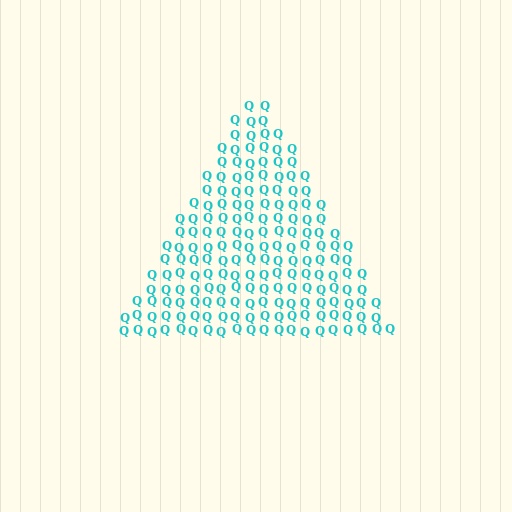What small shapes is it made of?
It is made of small letter Q's.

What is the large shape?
The large shape is a triangle.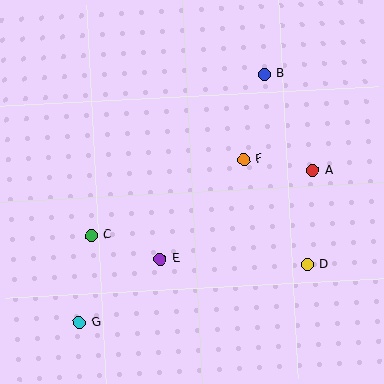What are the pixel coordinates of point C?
Point C is at (91, 235).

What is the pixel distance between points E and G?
The distance between E and G is 103 pixels.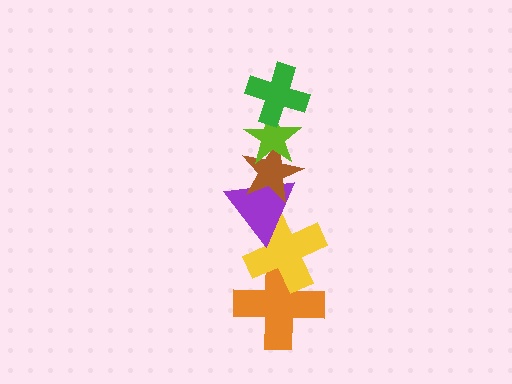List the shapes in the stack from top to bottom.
From top to bottom: the green cross, the lime star, the brown star, the purple triangle, the yellow cross, the orange cross.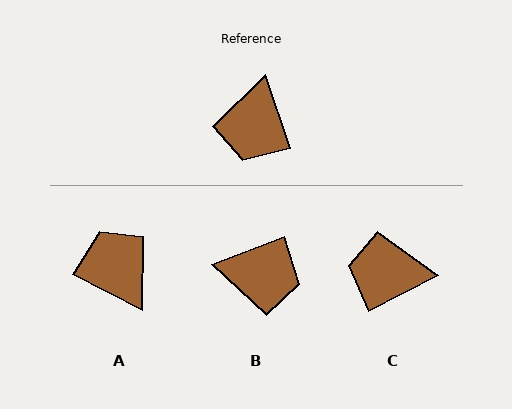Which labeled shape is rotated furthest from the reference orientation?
A, about 136 degrees away.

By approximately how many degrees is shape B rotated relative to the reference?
Approximately 93 degrees counter-clockwise.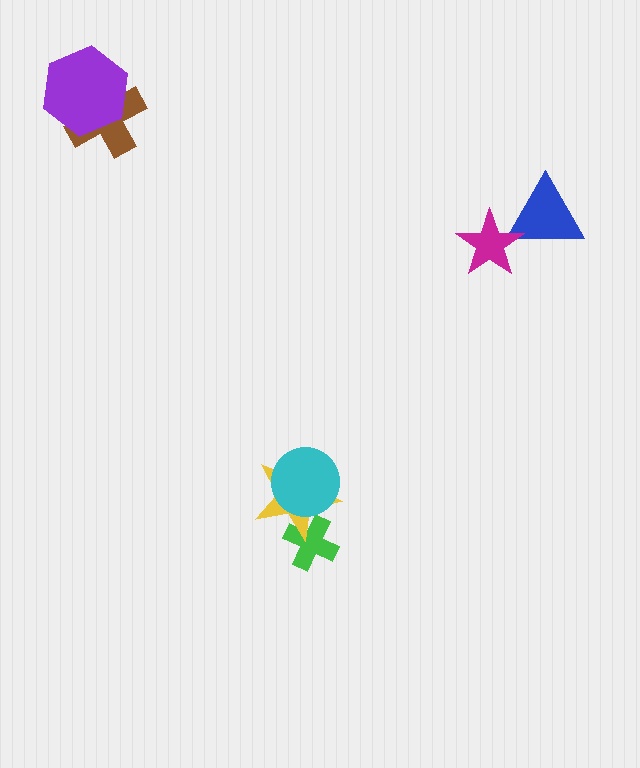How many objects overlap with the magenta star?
1 object overlaps with the magenta star.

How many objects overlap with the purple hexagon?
1 object overlaps with the purple hexagon.